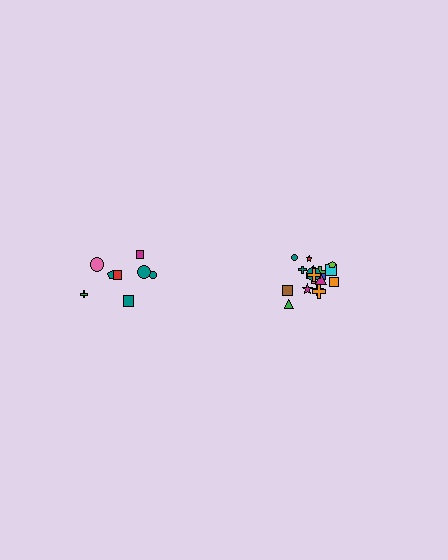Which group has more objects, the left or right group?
The right group.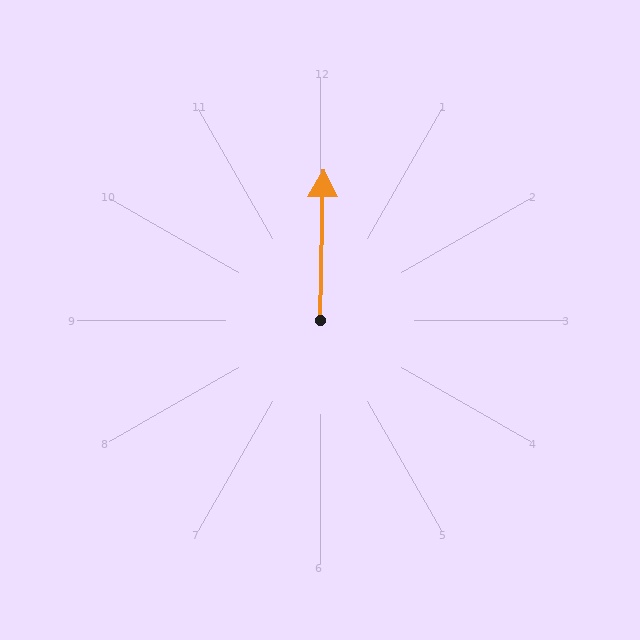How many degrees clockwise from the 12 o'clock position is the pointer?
Approximately 1 degrees.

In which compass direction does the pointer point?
North.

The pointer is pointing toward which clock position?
Roughly 12 o'clock.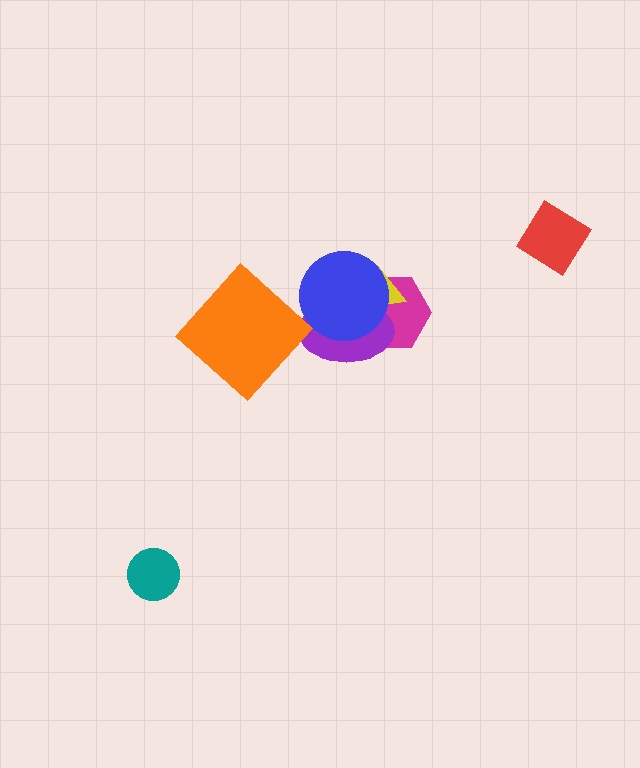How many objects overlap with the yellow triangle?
3 objects overlap with the yellow triangle.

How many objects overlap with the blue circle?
3 objects overlap with the blue circle.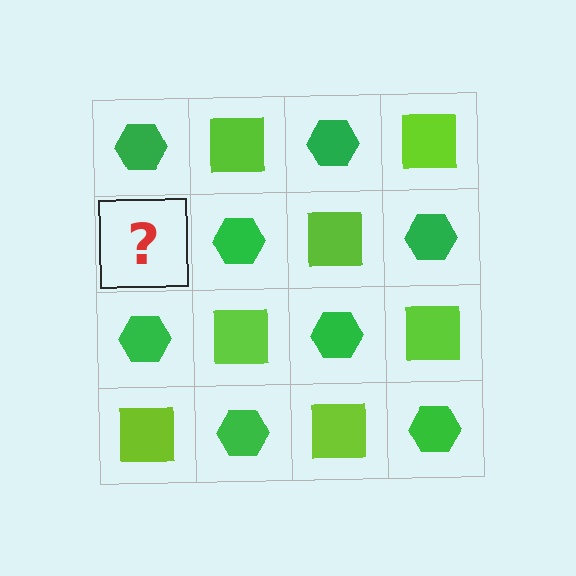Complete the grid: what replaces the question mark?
The question mark should be replaced with a lime square.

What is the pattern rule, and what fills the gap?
The rule is that it alternates green hexagon and lime square in a checkerboard pattern. The gap should be filled with a lime square.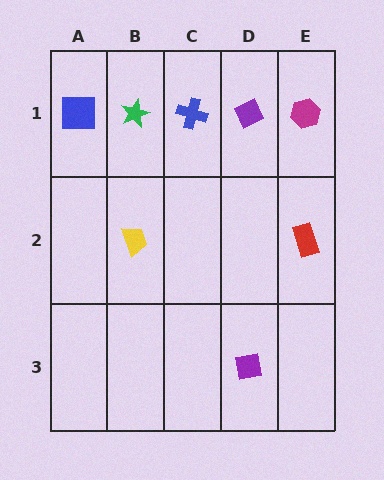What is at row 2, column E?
A red rectangle.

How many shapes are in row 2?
2 shapes.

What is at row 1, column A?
A blue square.